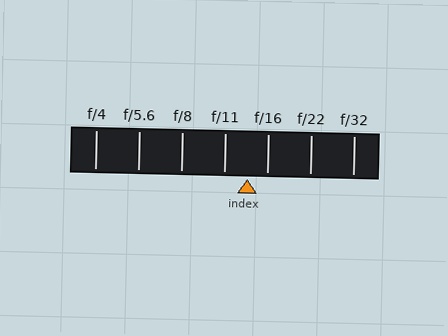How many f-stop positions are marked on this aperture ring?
There are 7 f-stop positions marked.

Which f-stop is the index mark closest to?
The index mark is closest to f/16.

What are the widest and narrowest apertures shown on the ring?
The widest aperture shown is f/4 and the narrowest is f/32.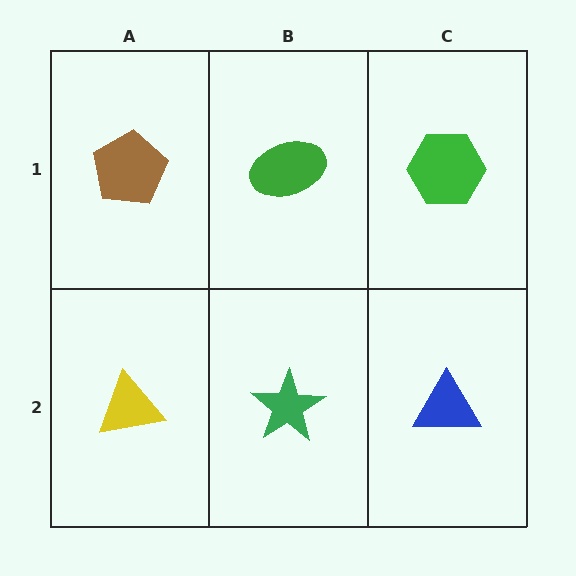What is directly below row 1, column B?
A green star.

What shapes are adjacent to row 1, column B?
A green star (row 2, column B), a brown pentagon (row 1, column A), a green hexagon (row 1, column C).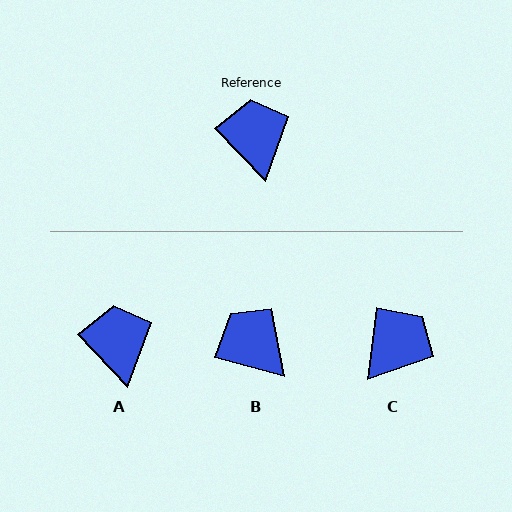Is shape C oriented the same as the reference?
No, it is off by about 51 degrees.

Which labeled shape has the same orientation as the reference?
A.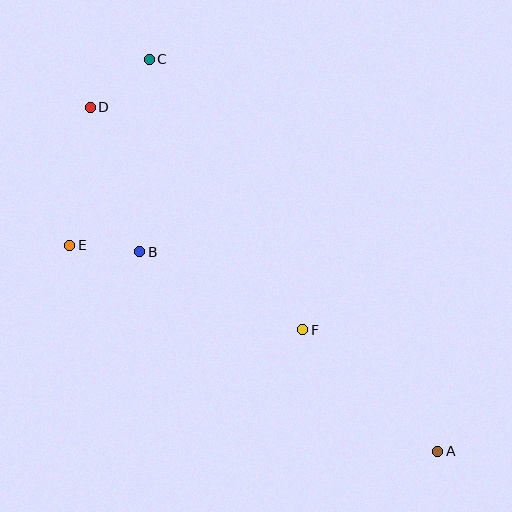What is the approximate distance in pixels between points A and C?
The distance between A and C is approximately 487 pixels.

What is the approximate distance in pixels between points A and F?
The distance between A and F is approximately 182 pixels.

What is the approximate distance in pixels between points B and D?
The distance between B and D is approximately 153 pixels.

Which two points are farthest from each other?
Points A and D are farthest from each other.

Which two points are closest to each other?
Points B and E are closest to each other.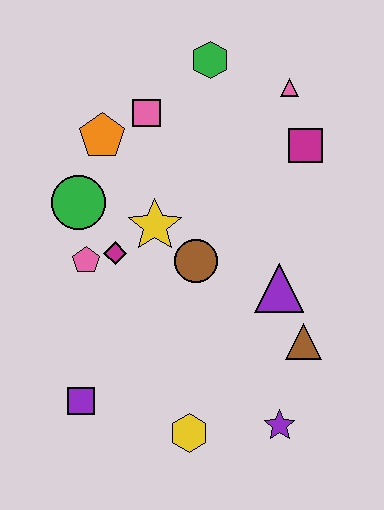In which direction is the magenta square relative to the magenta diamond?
The magenta square is to the right of the magenta diamond.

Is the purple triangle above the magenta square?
No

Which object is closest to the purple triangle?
The brown triangle is closest to the purple triangle.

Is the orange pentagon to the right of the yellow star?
No